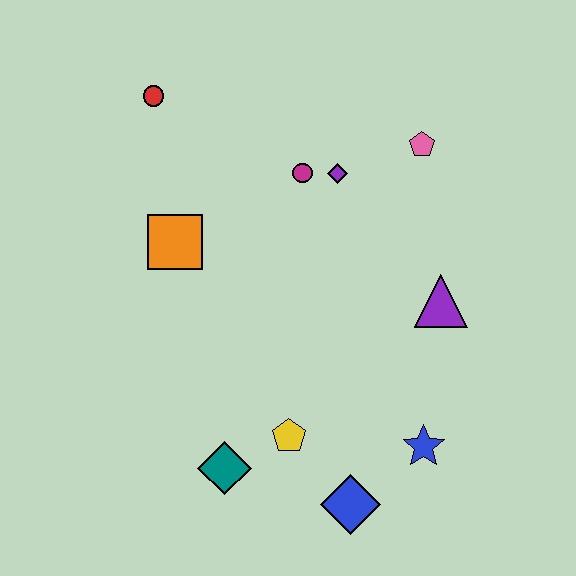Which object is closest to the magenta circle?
The purple diamond is closest to the magenta circle.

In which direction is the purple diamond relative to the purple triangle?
The purple diamond is above the purple triangle.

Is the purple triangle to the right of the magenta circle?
Yes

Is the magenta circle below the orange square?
No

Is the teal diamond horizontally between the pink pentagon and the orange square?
Yes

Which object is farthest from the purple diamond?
The blue diamond is farthest from the purple diamond.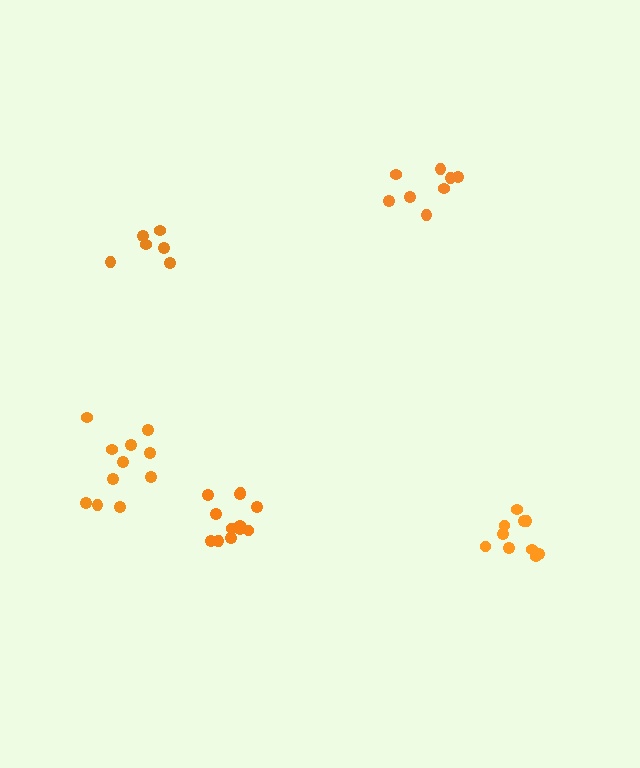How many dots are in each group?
Group 1: 11 dots, Group 2: 8 dots, Group 3: 6 dots, Group 4: 12 dots, Group 5: 10 dots (47 total).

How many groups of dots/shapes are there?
There are 5 groups.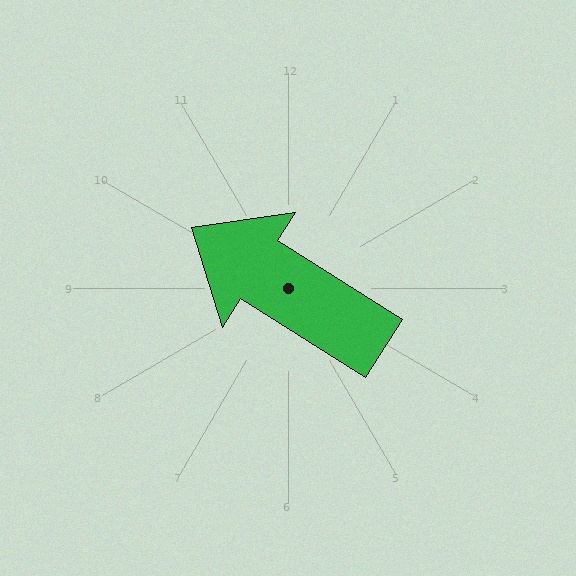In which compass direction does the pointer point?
Northwest.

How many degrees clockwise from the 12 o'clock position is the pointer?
Approximately 302 degrees.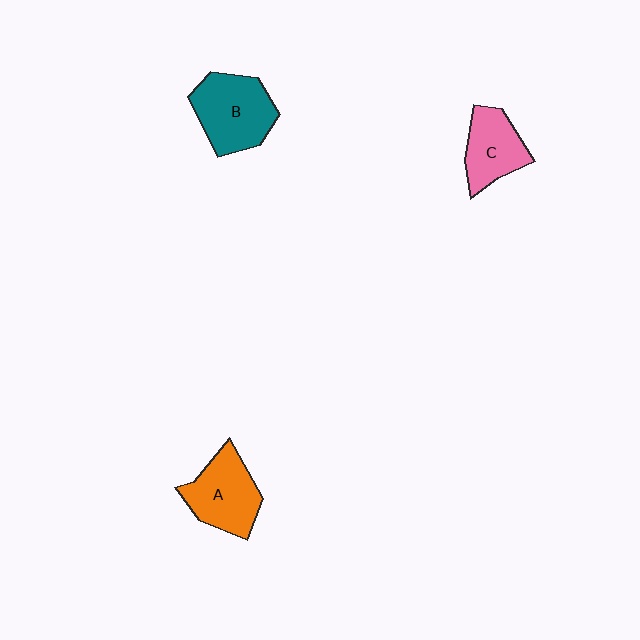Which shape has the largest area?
Shape B (teal).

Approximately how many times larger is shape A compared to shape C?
Approximately 1.2 times.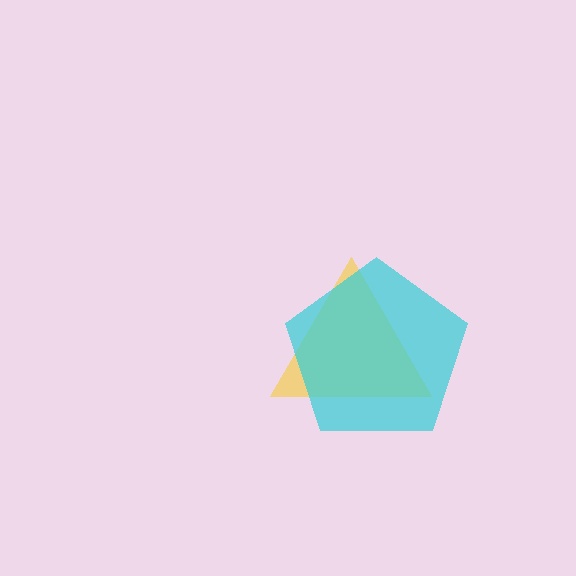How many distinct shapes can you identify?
There are 2 distinct shapes: a yellow triangle, a cyan pentagon.